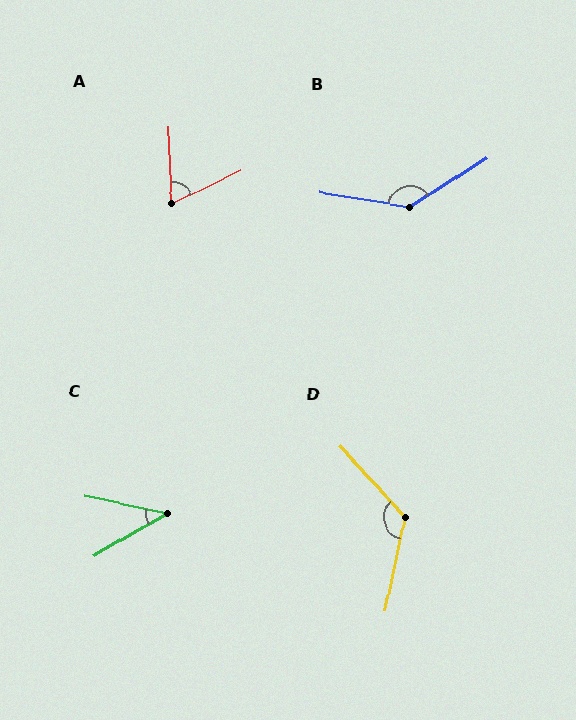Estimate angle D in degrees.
Approximately 126 degrees.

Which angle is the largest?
B, at approximately 138 degrees.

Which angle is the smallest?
C, at approximately 42 degrees.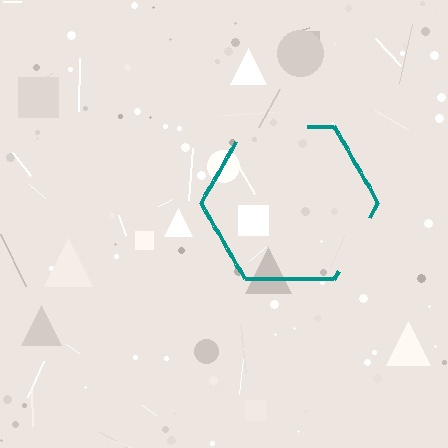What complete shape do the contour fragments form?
The contour fragments form a hexagon.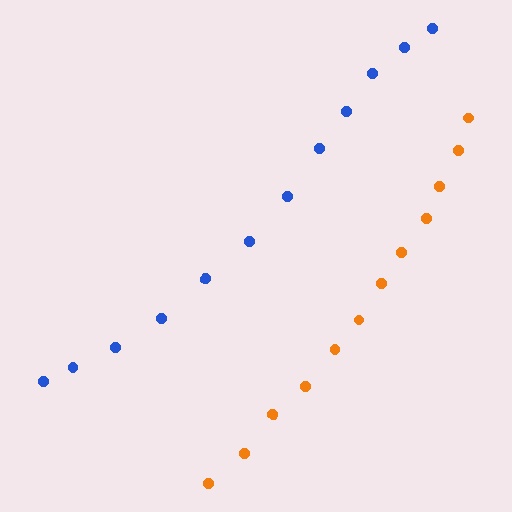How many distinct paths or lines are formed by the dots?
There are 2 distinct paths.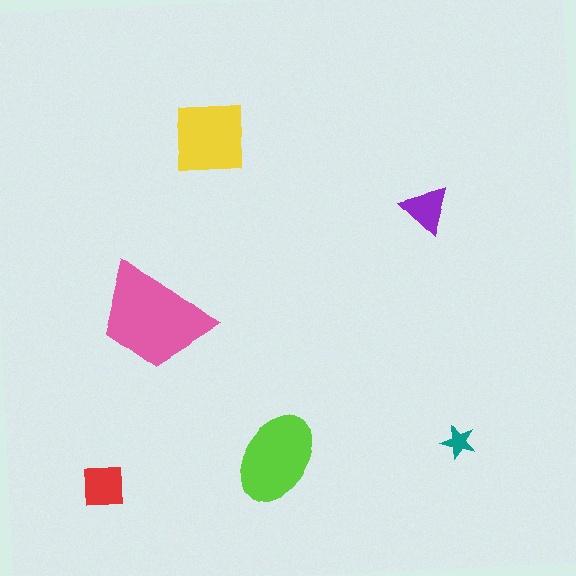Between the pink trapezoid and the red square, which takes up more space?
The pink trapezoid.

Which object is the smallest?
The teal star.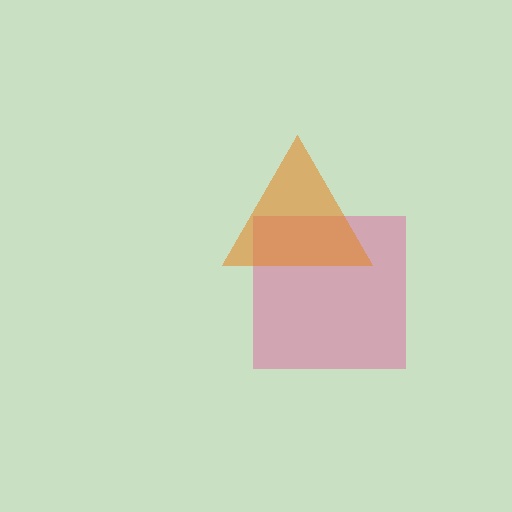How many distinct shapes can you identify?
There are 2 distinct shapes: a pink square, an orange triangle.